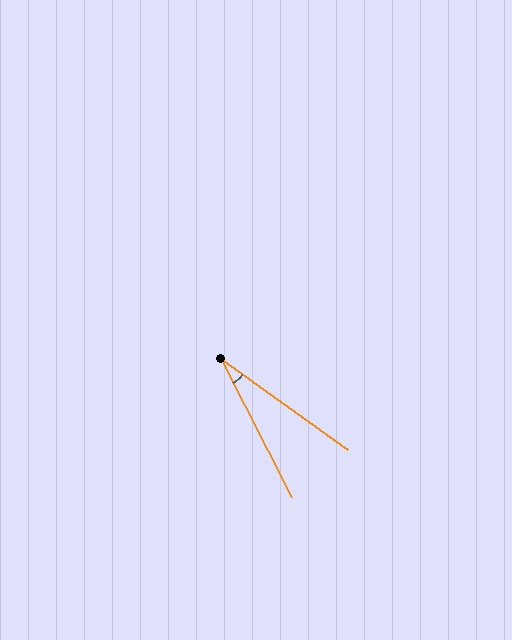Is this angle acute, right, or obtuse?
It is acute.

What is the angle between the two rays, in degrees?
Approximately 27 degrees.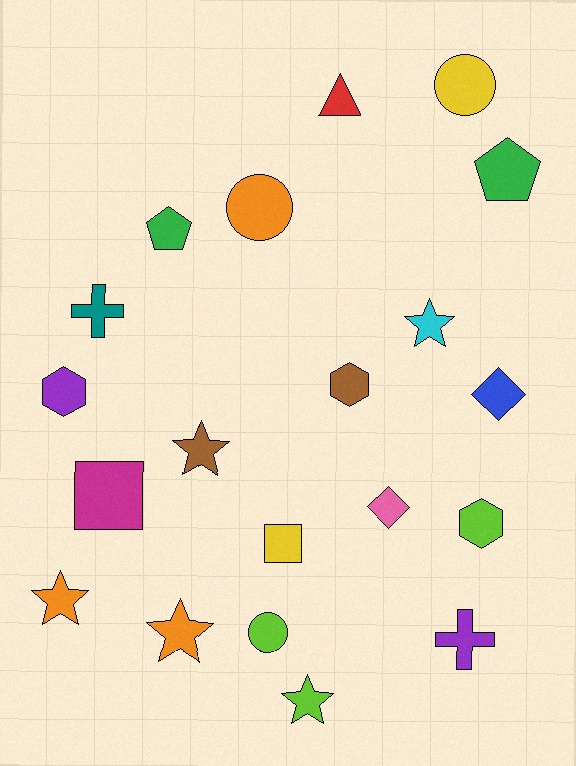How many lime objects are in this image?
There are 3 lime objects.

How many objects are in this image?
There are 20 objects.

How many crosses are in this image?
There are 2 crosses.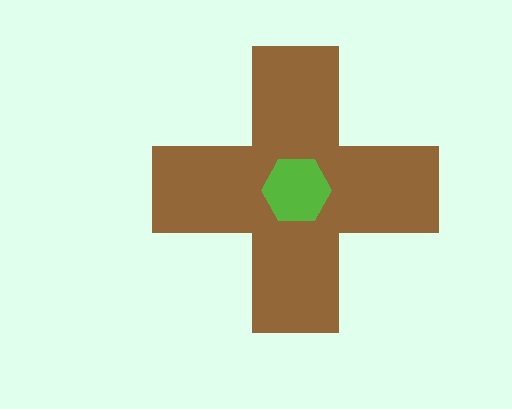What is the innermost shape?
The lime hexagon.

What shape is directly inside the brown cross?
The lime hexagon.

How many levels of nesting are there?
2.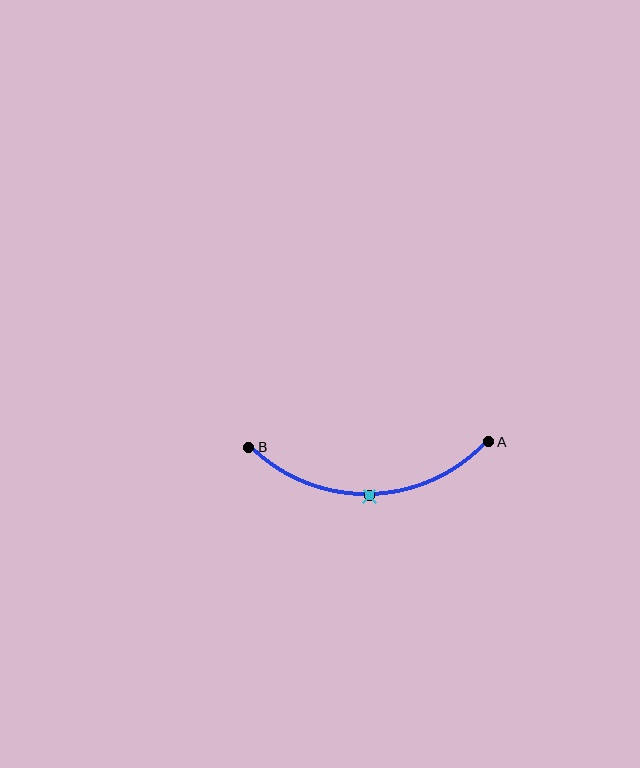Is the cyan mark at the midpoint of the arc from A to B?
Yes. The cyan mark lies on the arc at equal arc-length from both A and B — it is the arc midpoint.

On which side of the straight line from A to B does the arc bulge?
The arc bulges below the straight line connecting A and B.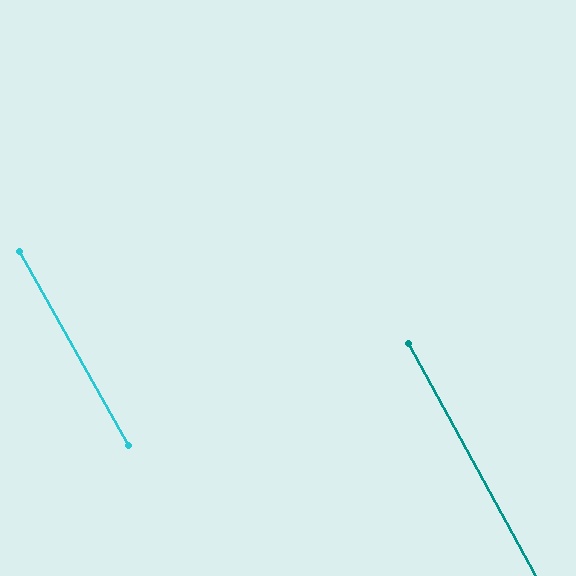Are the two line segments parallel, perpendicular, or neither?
Parallel — their directions differ by only 0.8°.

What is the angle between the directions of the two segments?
Approximately 1 degree.